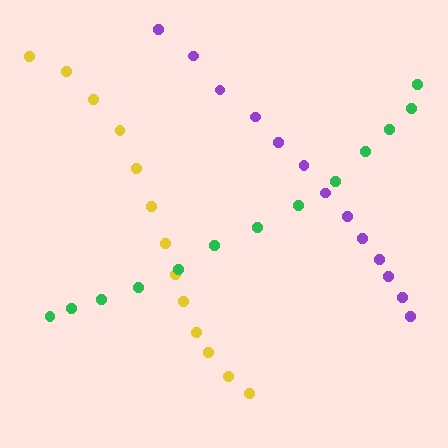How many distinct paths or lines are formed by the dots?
There are 3 distinct paths.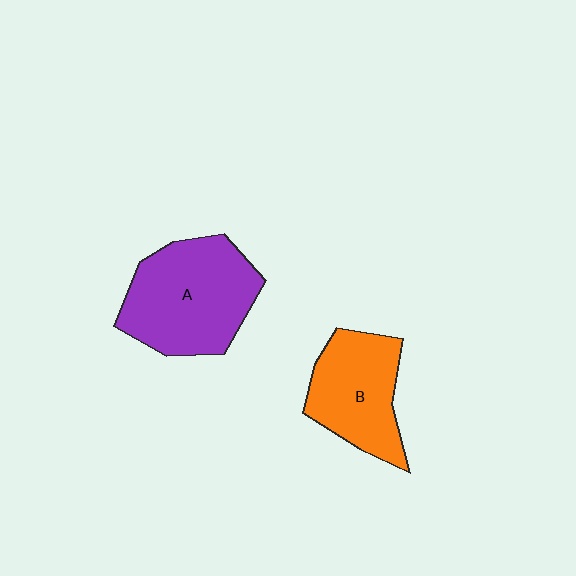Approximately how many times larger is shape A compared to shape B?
Approximately 1.3 times.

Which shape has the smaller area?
Shape B (orange).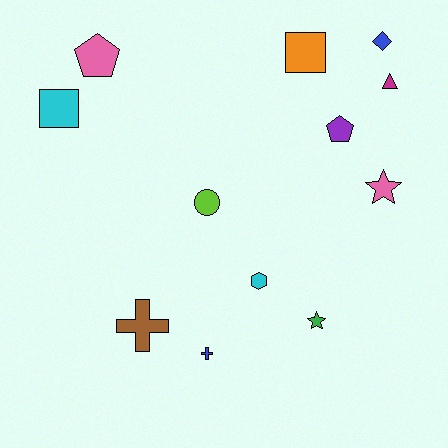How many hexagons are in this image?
There is 1 hexagon.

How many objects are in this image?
There are 12 objects.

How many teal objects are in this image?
There are no teal objects.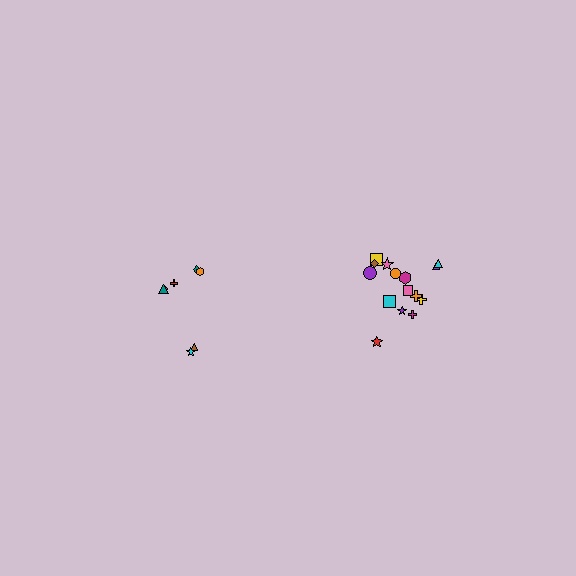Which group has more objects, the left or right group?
The right group.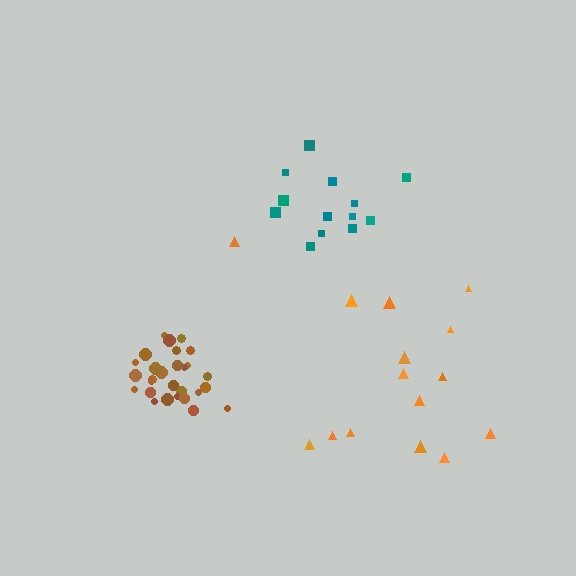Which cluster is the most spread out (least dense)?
Orange.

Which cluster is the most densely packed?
Brown.